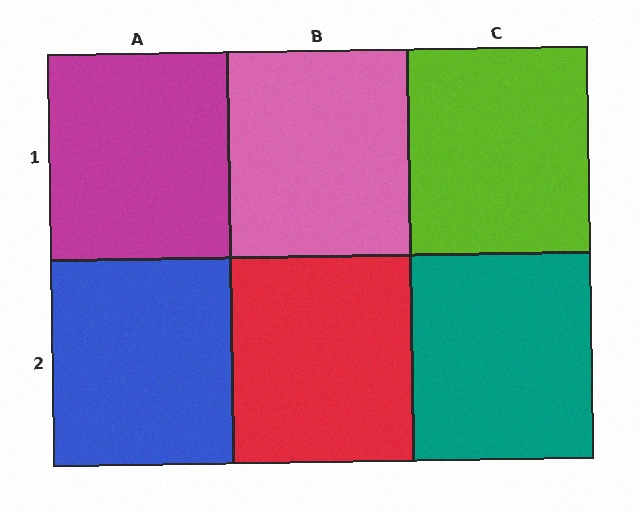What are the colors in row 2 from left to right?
Blue, red, teal.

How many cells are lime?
1 cell is lime.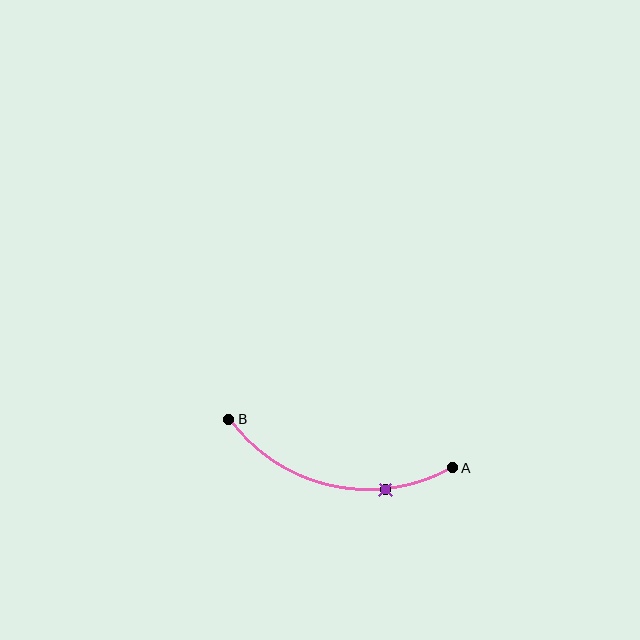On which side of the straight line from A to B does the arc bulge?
The arc bulges below the straight line connecting A and B.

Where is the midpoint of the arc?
The arc midpoint is the point on the curve farthest from the straight line joining A and B. It sits below that line.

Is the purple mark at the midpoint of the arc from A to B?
No. The purple mark lies on the arc but is closer to endpoint A. The arc midpoint would be at the point on the curve equidistant along the arc from both A and B.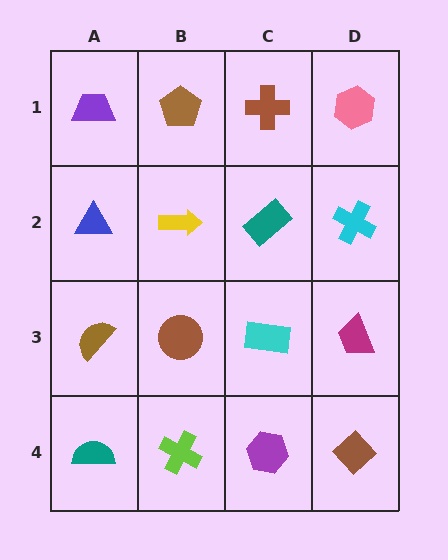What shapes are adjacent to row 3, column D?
A cyan cross (row 2, column D), a brown diamond (row 4, column D), a cyan rectangle (row 3, column C).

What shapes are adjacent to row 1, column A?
A blue triangle (row 2, column A), a brown pentagon (row 1, column B).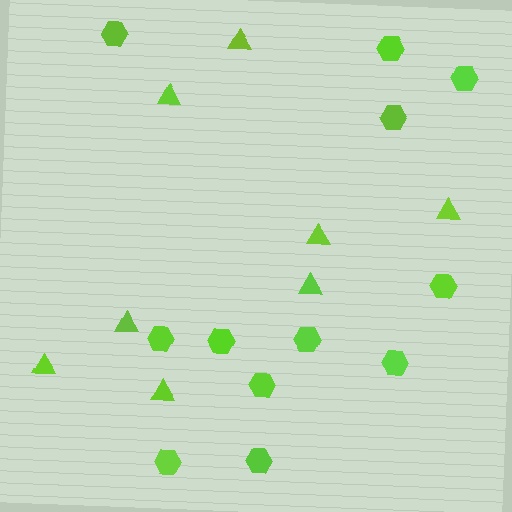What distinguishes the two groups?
There are 2 groups: one group of triangles (8) and one group of hexagons (12).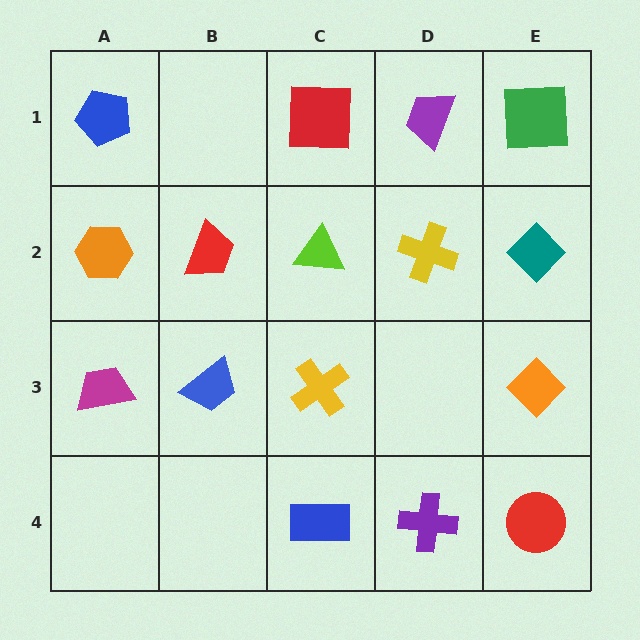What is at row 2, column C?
A lime triangle.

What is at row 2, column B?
A red trapezoid.